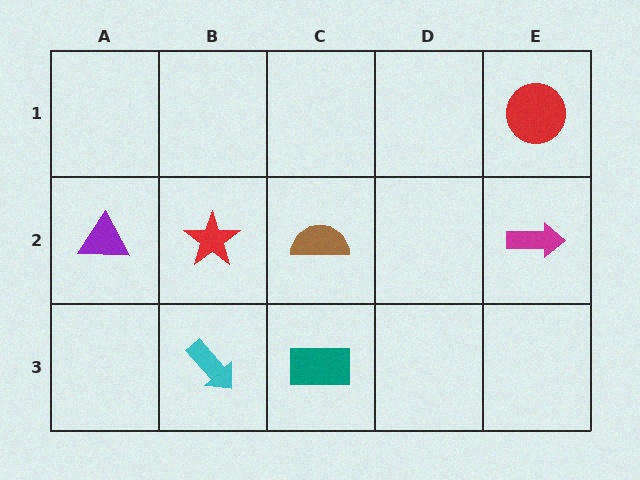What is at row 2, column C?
A brown semicircle.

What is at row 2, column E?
A magenta arrow.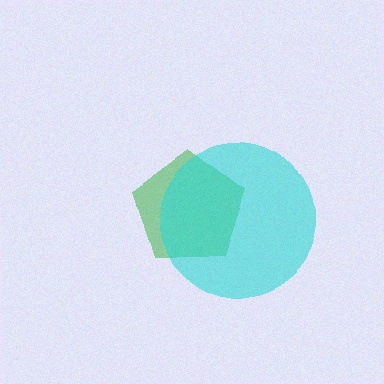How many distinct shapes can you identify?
There are 2 distinct shapes: a green pentagon, a cyan circle.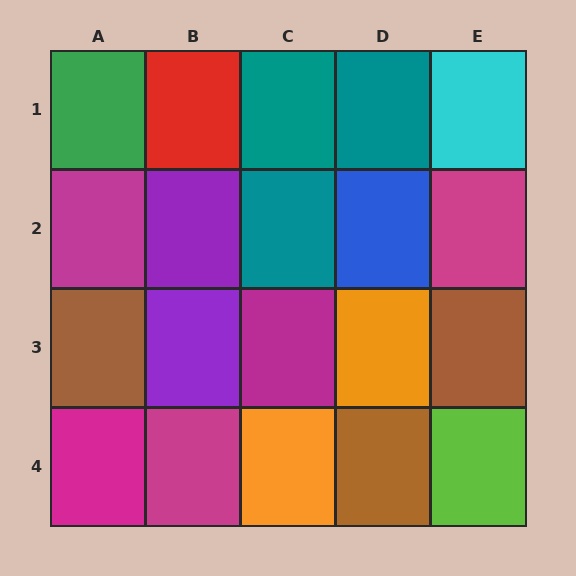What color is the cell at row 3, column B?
Purple.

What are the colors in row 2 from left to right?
Magenta, purple, teal, blue, magenta.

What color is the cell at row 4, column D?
Brown.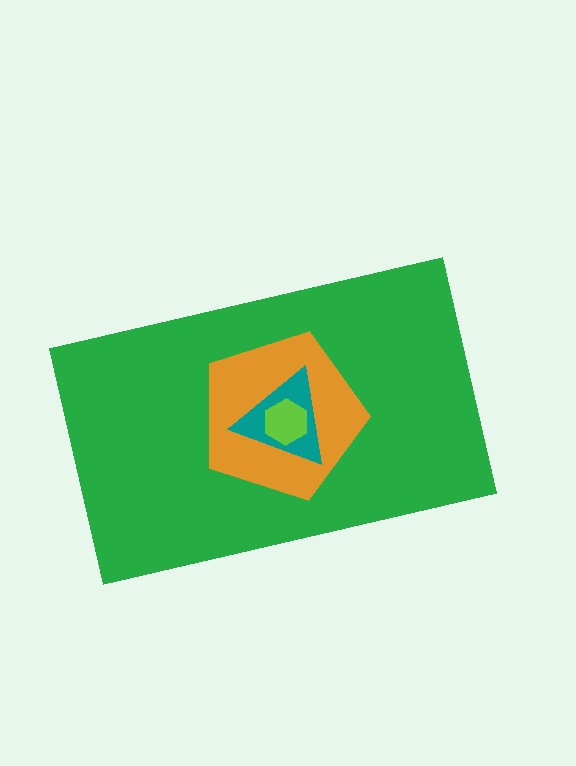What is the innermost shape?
The lime hexagon.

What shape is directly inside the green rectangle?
The orange pentagon.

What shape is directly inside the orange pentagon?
The teal triangle.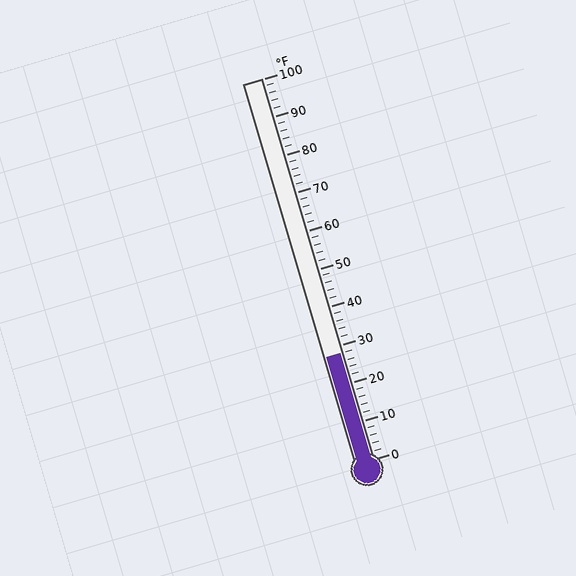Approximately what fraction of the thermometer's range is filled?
The thermometer is filled to approximately 30% of its range.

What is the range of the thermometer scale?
The thermometer scale ranges from 0°F to 100°F.